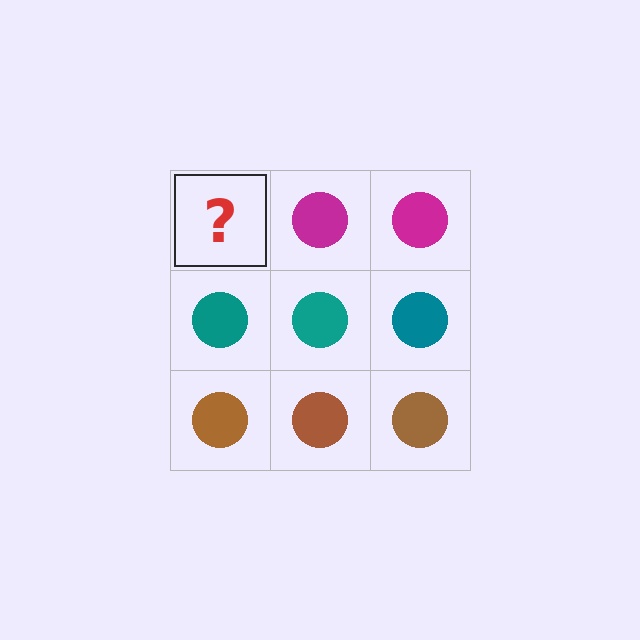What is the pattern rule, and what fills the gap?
The rule is that each row has a consistent color. The gap should be filled with a magenta circle.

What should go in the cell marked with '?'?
The missing cell should contain a magenta circle.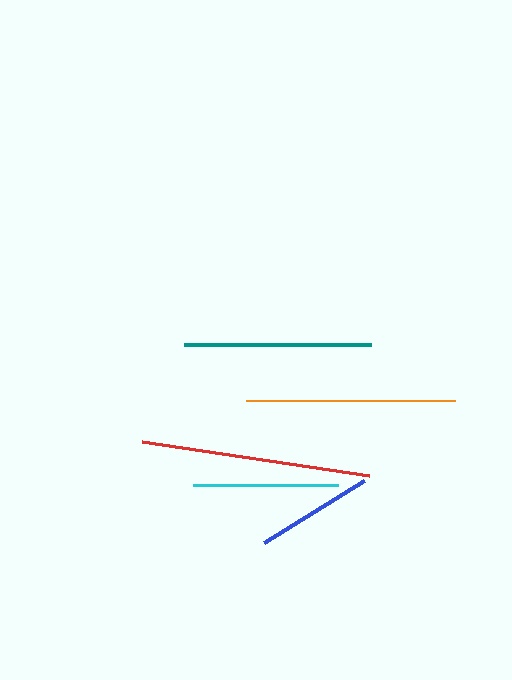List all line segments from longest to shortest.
From longest to shortest: red, orange, teal, cyan, blue.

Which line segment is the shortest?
The blue line is the shortest at approximately 117 pixels.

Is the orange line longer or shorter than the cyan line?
The orange line is longer than the cyan line.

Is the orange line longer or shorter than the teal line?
The orange line is longer than the teal line.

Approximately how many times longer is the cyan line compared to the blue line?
The cyan line is approximately 1.2 times the length of the blue line.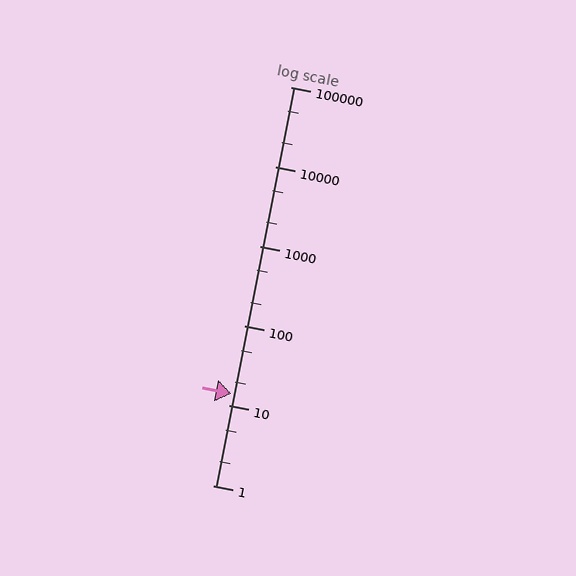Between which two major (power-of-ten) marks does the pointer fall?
The pointer is between 10 and 100.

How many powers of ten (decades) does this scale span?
The scale spans 5 decades, from 1 to 100000.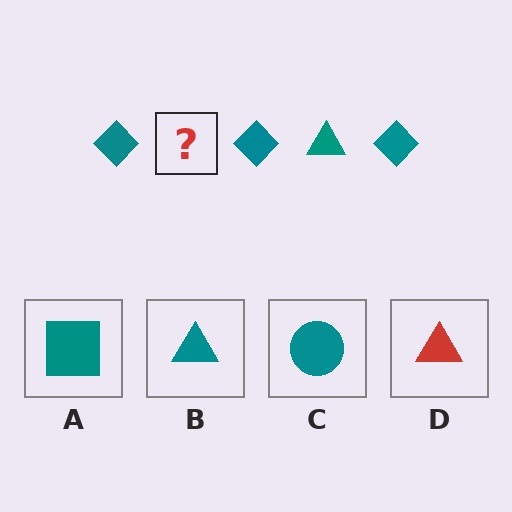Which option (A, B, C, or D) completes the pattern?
B.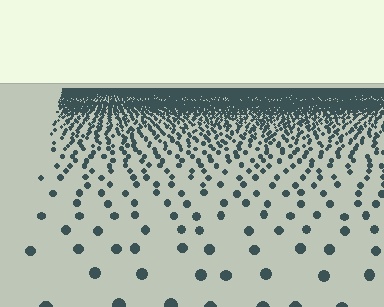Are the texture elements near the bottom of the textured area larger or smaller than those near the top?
Larger. Near the bottom, elements are closer to the viewer and appear at a bigger on-screen size.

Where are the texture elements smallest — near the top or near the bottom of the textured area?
Near the top.